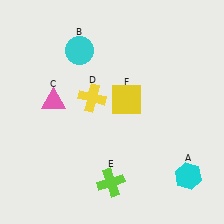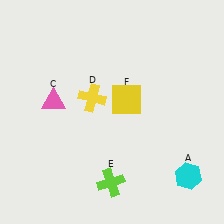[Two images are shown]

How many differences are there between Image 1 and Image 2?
There is 1 difference between the two images.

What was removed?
The cyan circle (B) was removed in Image 2.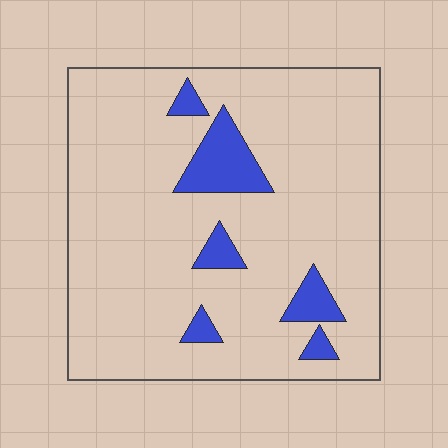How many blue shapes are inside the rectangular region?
6.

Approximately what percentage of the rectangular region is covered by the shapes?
Approximately 10%.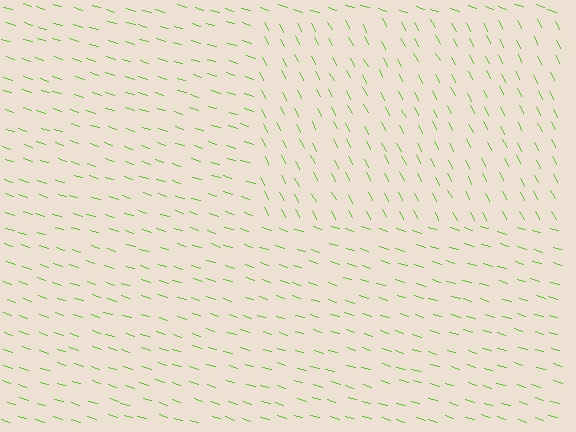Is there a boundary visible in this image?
Yes, there is a texture boundary formed by a change in line orientation.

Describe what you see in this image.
The image is filled with small lime line segments. A rectangle region in the image has lines oriented differently from the surrounding lines, creating a visible texture boundary.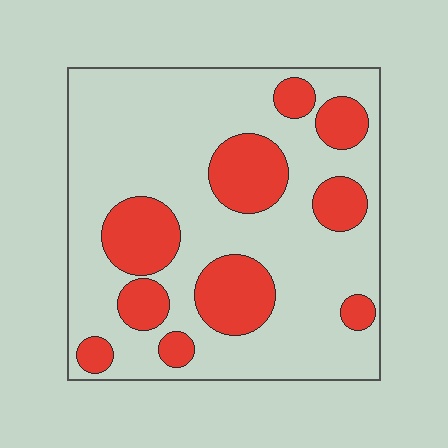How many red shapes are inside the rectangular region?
10.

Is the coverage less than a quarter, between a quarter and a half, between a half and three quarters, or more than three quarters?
Between a quarter and a half.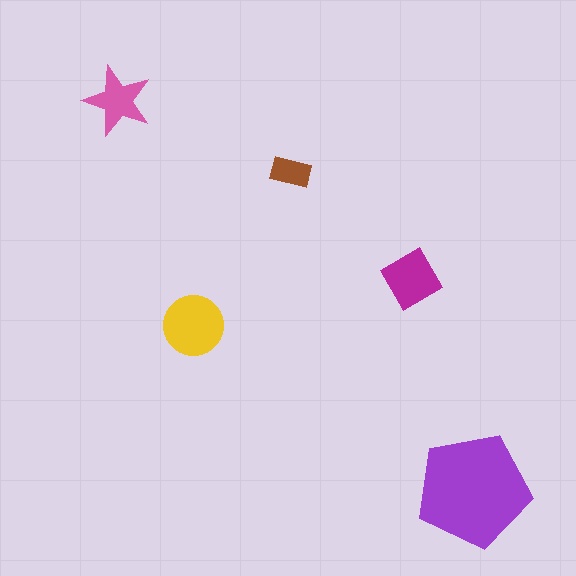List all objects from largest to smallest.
The purple pentagon, the yellow circle, the magenta diamond, the pink star, the brown rectangle.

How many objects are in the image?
There are 5 objects in the image.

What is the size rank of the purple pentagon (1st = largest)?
1st.